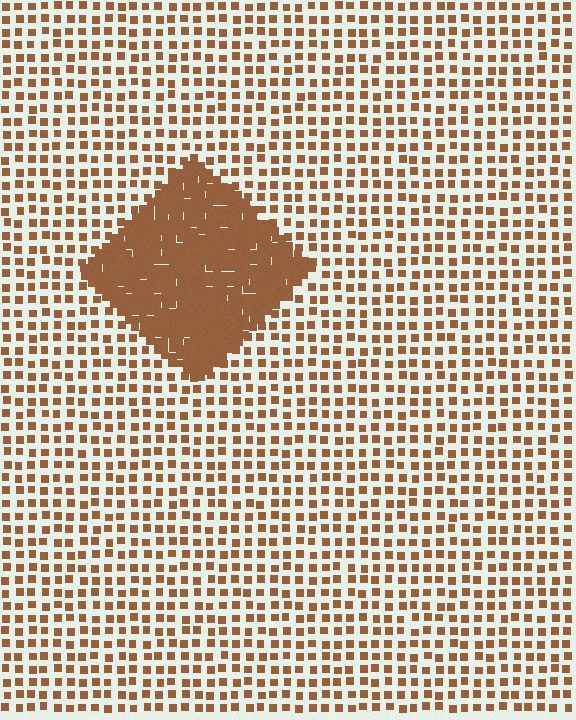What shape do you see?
I see a diamond.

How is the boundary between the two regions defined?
The boundary is defined by a change in element density (approximately 3.0x ratio). All elements are the same color, size, and shape.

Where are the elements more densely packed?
The elements are more densely packed inside the diamond boundary.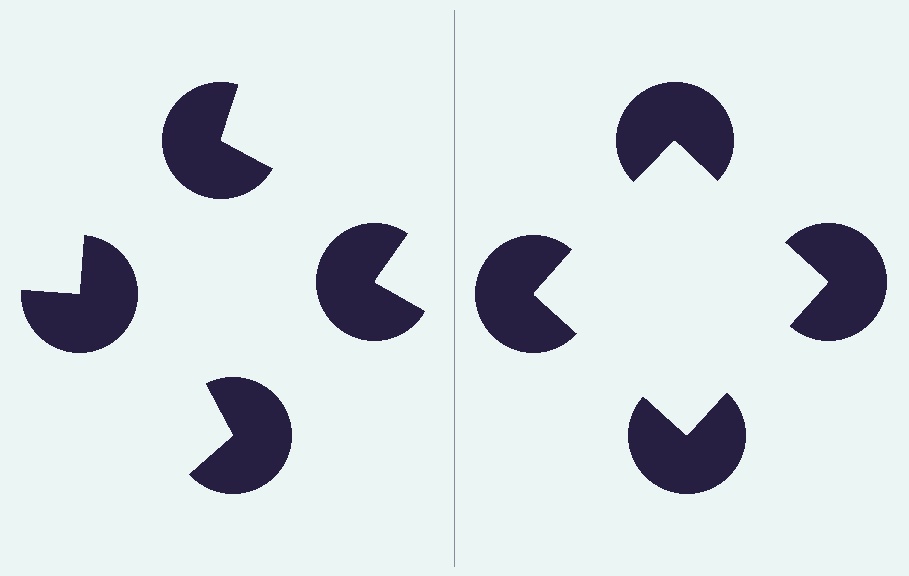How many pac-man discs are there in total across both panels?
8 — 4 on each side.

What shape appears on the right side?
An illusory square.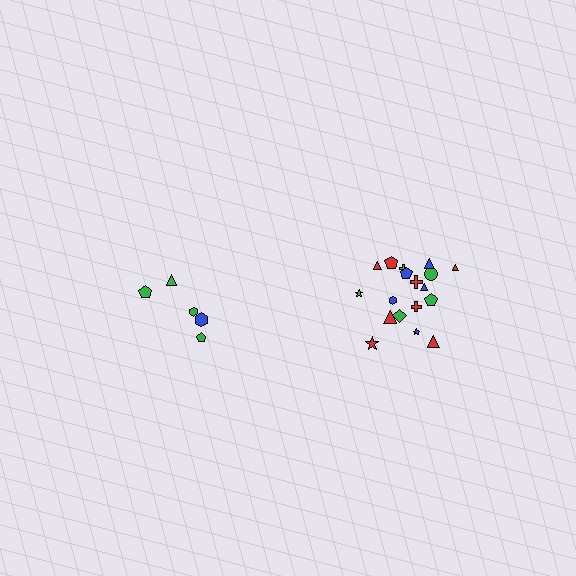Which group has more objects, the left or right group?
The right group.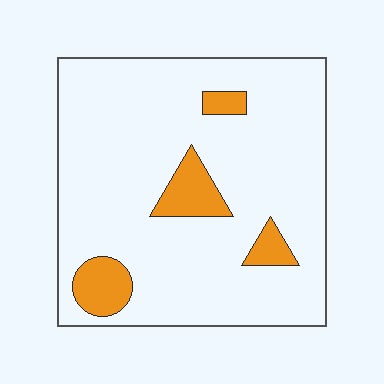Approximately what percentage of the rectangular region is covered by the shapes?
Approximately 10%.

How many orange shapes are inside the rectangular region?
4.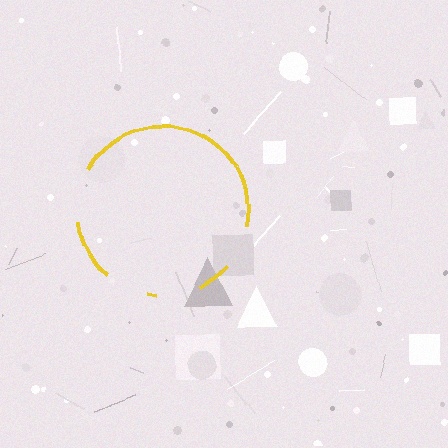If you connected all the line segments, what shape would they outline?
They would outline a circle.